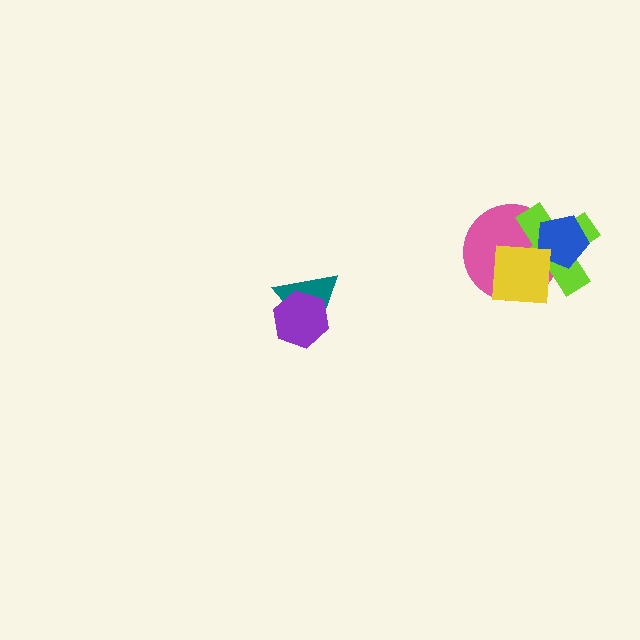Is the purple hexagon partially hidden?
No, no other shape covers it.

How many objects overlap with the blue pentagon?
2 objects overlap with the blue pentagon.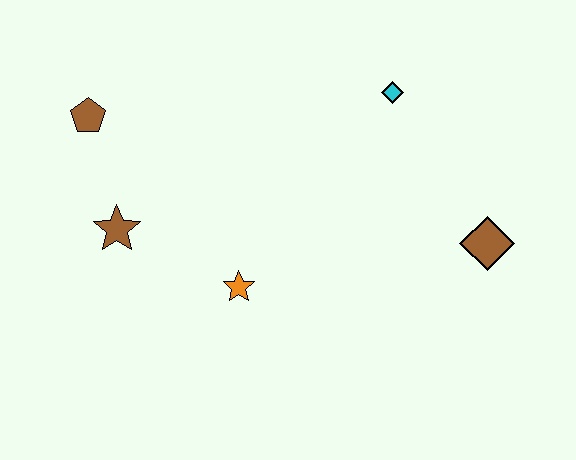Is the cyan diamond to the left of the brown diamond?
Yes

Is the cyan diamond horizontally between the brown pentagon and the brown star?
No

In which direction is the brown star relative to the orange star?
The brown star is to the left of the orange star.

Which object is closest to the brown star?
The brown pentagon is closest to the brown star.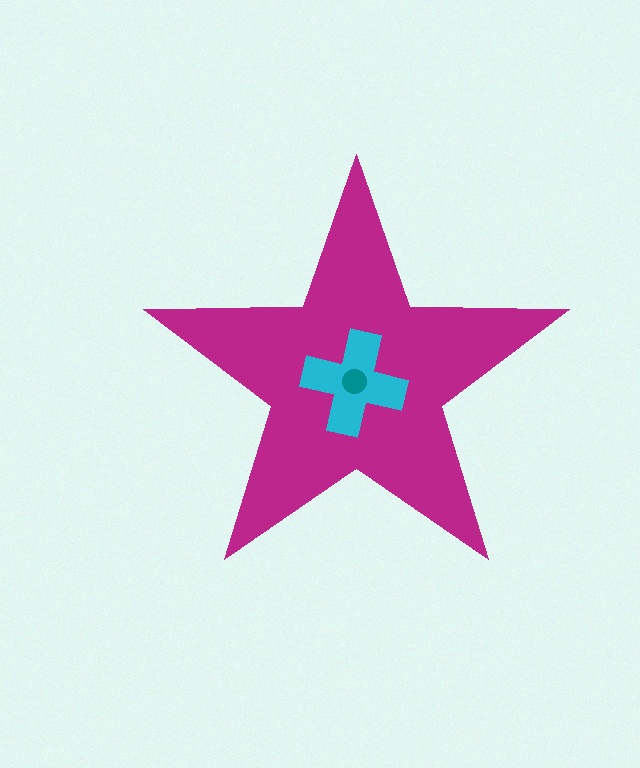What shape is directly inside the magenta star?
The cyan cross.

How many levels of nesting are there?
3.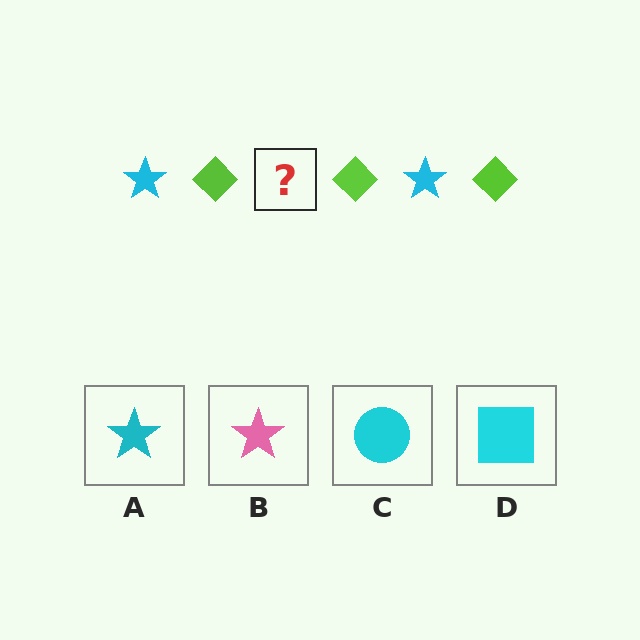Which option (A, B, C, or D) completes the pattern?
A.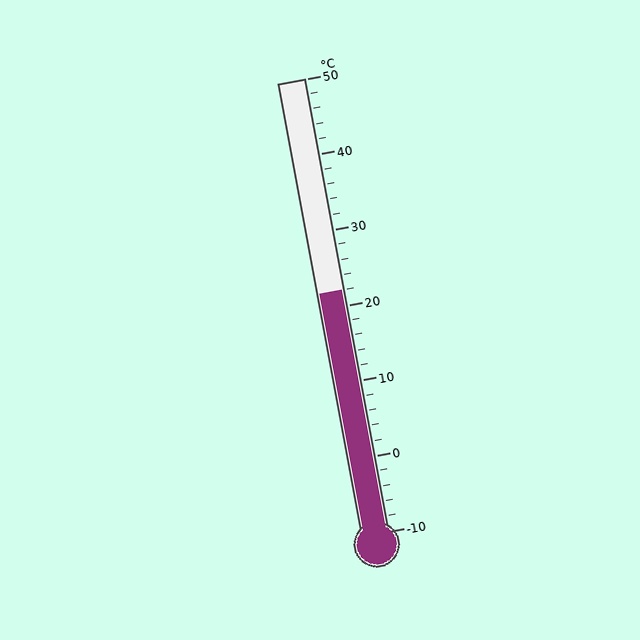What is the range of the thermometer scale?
The thermometer scale ranges from -10°C to 50°C.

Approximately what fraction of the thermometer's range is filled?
The thermometer is filled to approximately 55% of its range.